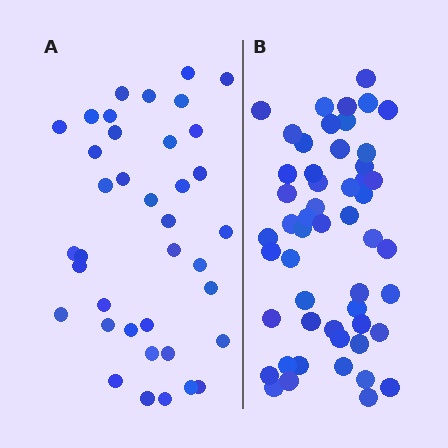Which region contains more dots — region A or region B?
Region B (the right region) has more dots.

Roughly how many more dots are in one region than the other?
Region B has approximately 15 more dots than region A.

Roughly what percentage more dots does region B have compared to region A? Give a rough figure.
About 35% more.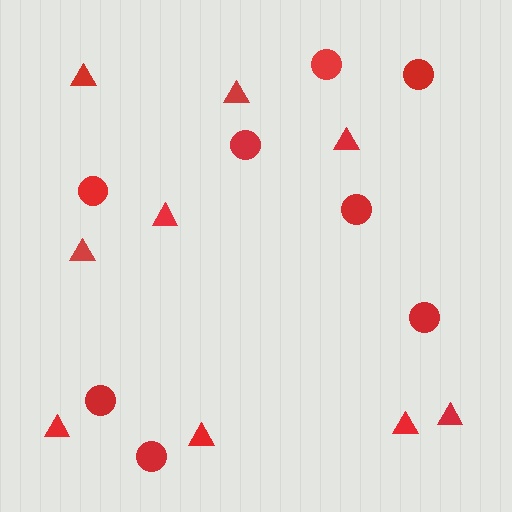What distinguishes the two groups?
There are 2 groups: one group of circles (8) and one group of triangles (9).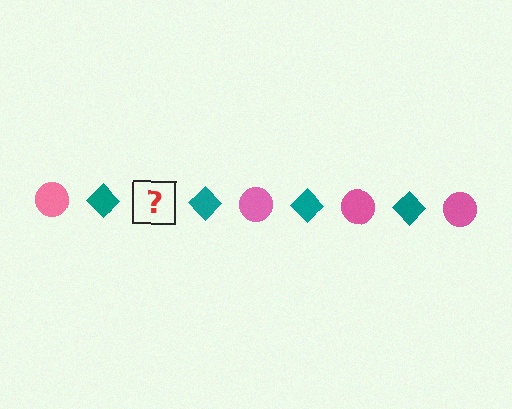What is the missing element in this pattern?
The missing element is a pink circle.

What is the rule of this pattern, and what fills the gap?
The rule is that the pattern alternates between pink circle and teal diamond. The gap should be filled with a pink circle.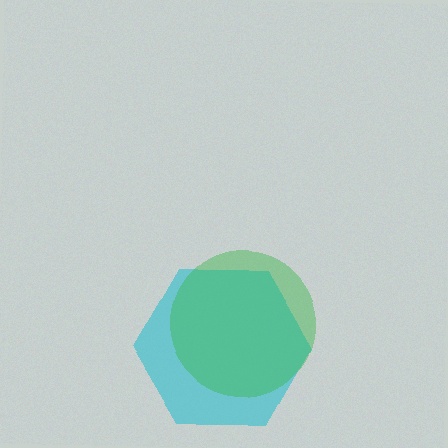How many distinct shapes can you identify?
There are 2 distinct shapes: a cyan hexagon, a green circle.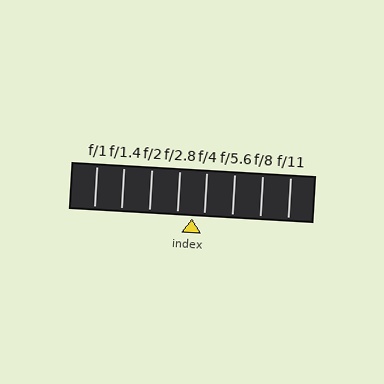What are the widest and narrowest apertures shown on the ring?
The widest aperture shown is f/1 and the narrowest is f/11.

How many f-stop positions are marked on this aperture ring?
There are 8 f-stop positions marked.